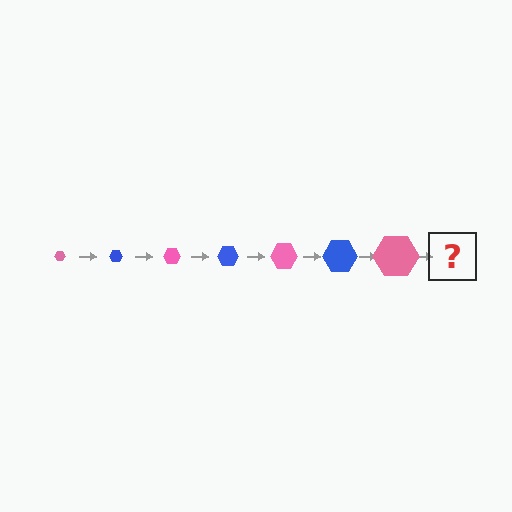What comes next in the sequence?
The next element should be a blue hexagon, larger than the previous one.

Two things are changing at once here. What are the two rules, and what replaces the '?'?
The two rules are that the hexagon grows larger each step and the color cycles through pink and blue. The '?' should be a blue hexagon, larger than the previous one.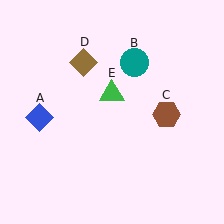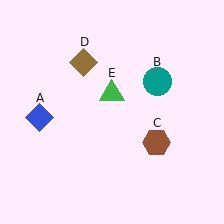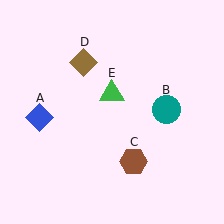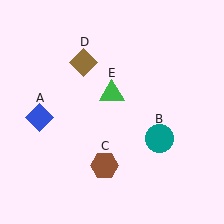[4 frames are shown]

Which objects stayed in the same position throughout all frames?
Blue diamond (object A) and brown diamond (object D) and green triangle (object E) remained stationary.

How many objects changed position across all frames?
2 objects changed position: teal circle (object B), brown hexagon (object C).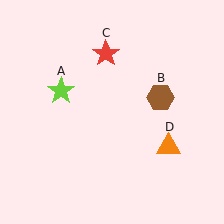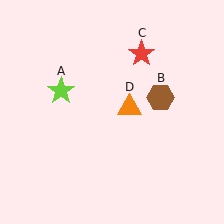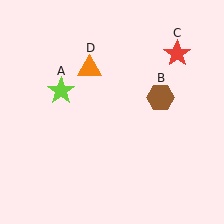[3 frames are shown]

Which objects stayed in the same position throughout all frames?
Lime star (object A) and brown hexagon (object B) remained stationary.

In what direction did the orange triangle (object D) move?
The orange triangle (object D) moved up and to the left.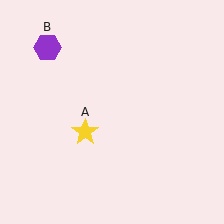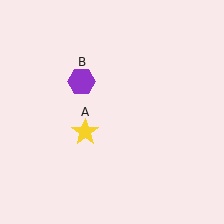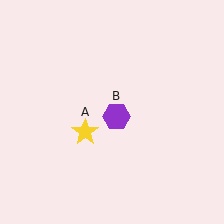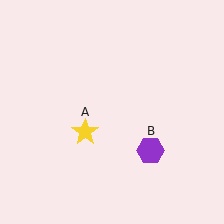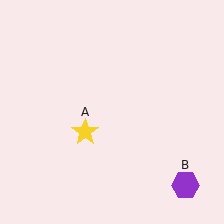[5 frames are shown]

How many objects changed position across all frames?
1 object changed position: purple hexagon (object B).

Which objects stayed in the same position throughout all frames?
Yellow star (object A) remained stationary.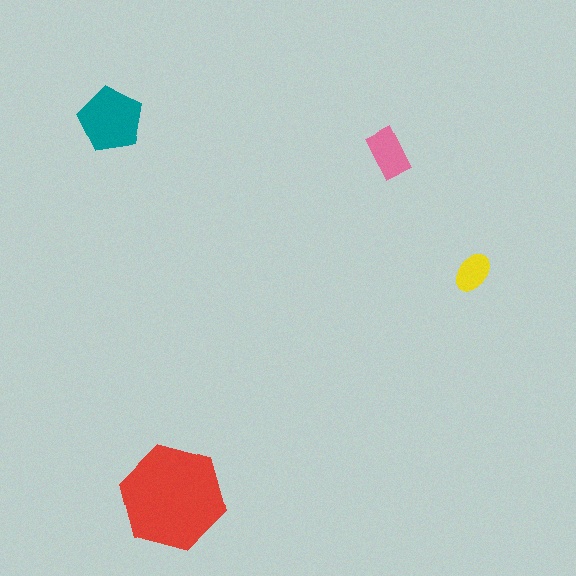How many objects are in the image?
There are 4 objects in the image.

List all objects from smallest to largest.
The yellow ellipse, the pink rectangle, the teal pentagon, the red hexagon.